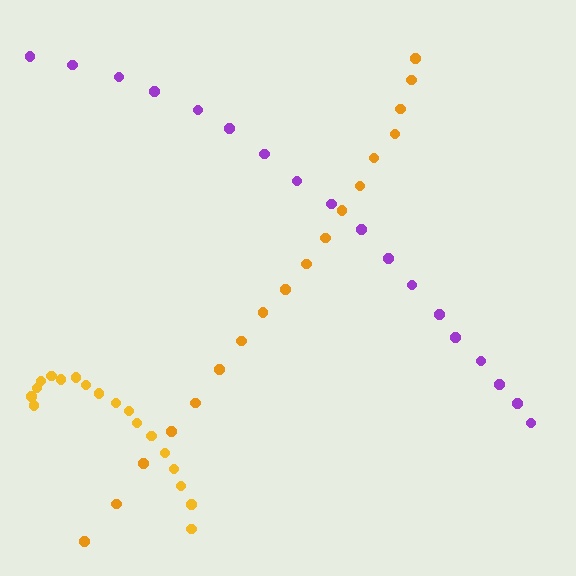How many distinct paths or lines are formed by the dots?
There are 3 distinct paths.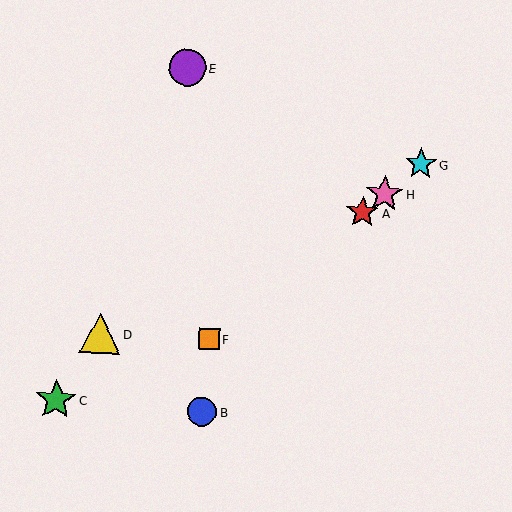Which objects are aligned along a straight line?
Objects A, F, G, H are aligned along a straight line.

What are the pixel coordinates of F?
Object F is at (209, 339).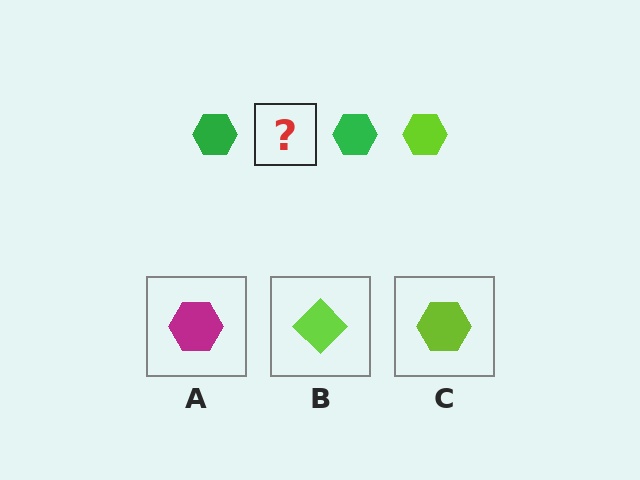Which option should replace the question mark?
Option C.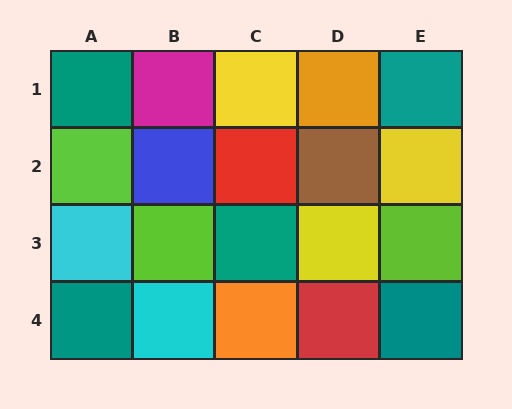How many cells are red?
2 cells are red.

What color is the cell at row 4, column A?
Teal.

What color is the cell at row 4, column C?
Orange.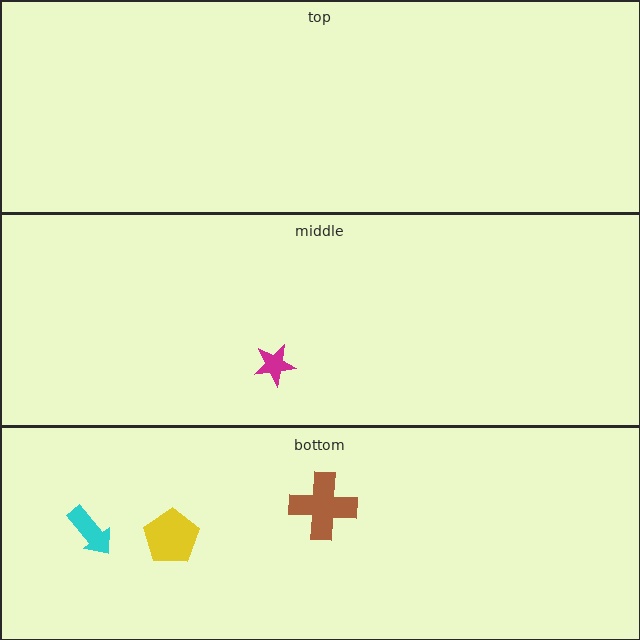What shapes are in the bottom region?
The yellow pentagon, the brown cross, the cyan arrow.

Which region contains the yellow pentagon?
The bottom region.